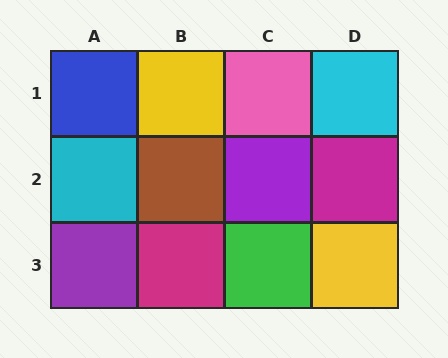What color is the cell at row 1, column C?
Pink.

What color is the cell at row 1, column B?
Yellow.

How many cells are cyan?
2 cells are cyan.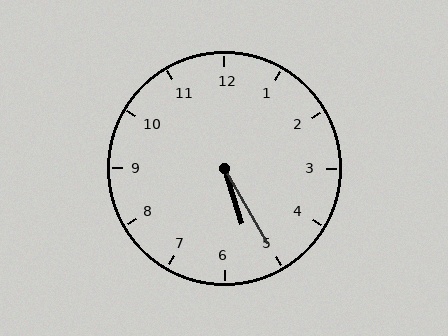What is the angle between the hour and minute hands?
Approximately 12 degrees.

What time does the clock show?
5:25.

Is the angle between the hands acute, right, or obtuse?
It is acute.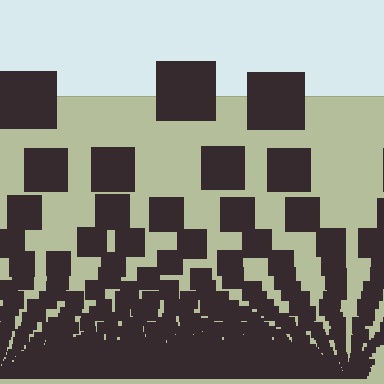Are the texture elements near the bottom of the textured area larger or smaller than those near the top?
Smaller. The gradient is inverted — elements near the bottom are smaller and denser.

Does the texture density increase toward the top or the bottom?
Density increases toward the bottom.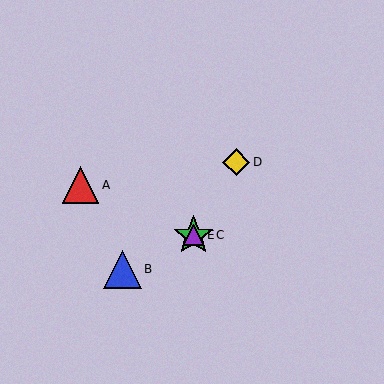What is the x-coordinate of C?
Object C is at x≈194.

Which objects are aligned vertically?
Objects C, E are aligned vertically.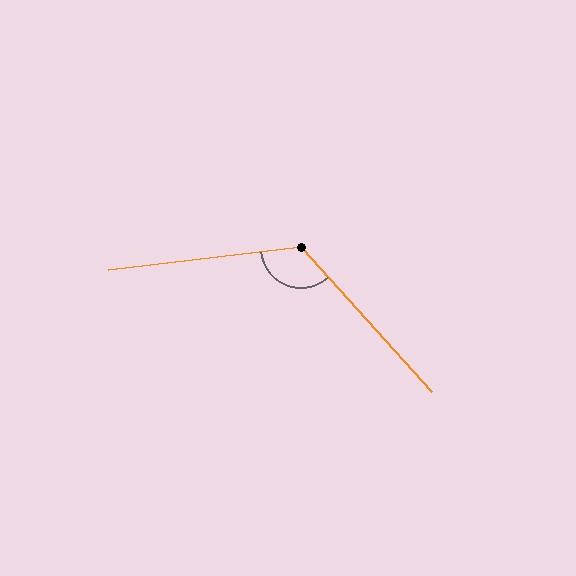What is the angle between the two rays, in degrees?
Approximately 125 degrees.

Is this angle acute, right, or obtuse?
It is obtuse.